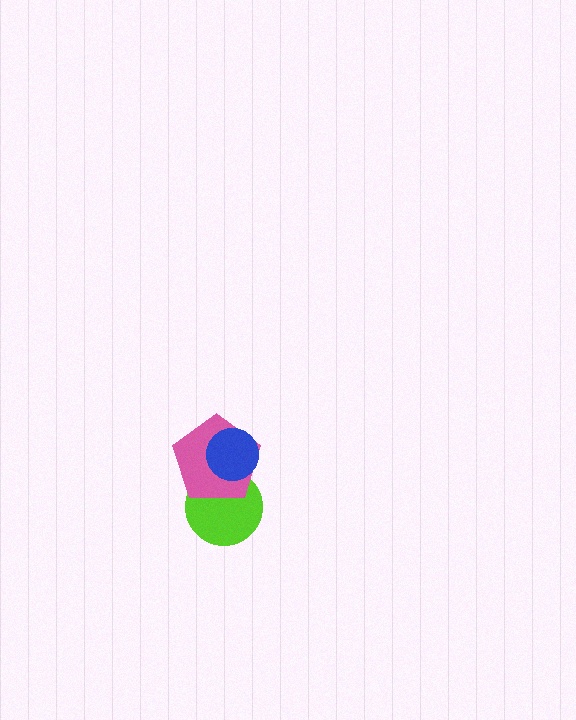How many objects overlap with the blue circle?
2 objects overlap with the blue circle.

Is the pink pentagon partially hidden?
Yes, it is partially covered by another shape.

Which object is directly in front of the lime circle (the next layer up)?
The pink pentagon is directly in front of the lime circle.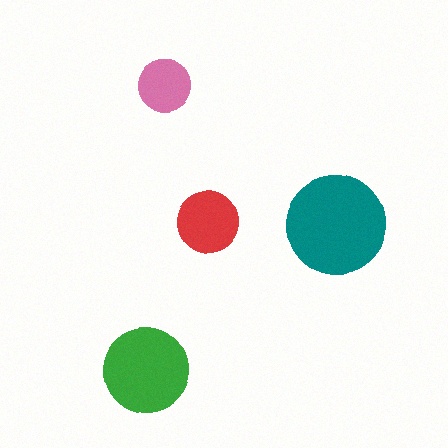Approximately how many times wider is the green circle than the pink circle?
About 1.5 times wider.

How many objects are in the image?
There are 4 objects in the image.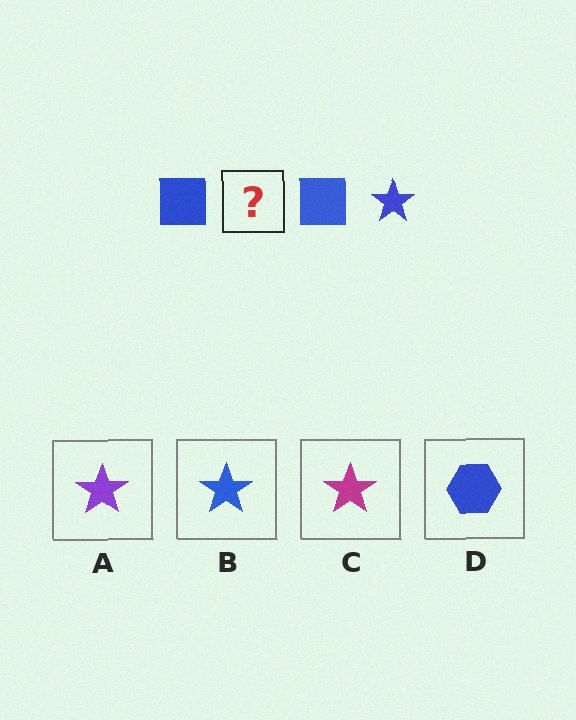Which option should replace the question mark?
Option B.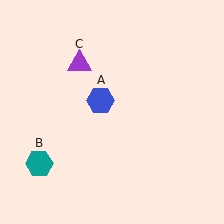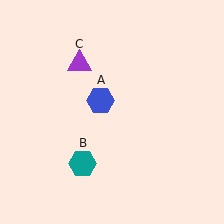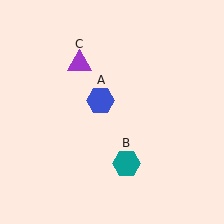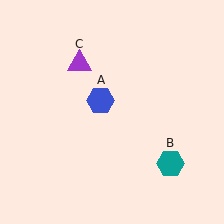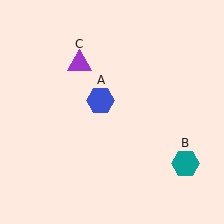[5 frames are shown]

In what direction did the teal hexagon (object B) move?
The teal hexagon (object B) moved right.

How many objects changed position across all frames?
1 object changed position: teal hexagon (object B).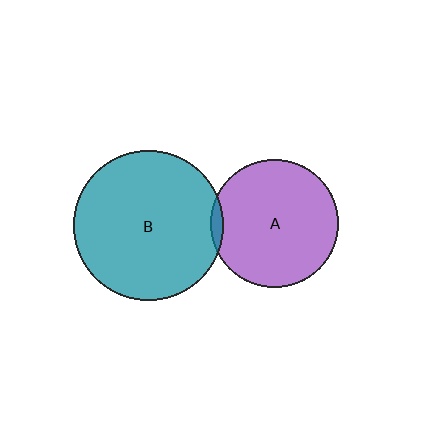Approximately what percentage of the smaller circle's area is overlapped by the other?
Approximately 5%.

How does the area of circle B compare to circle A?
Approximately 1.4 times.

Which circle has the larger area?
Circle B (teal).